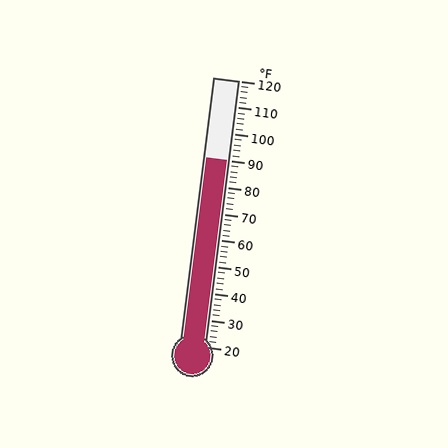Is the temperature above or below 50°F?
The temperature is above 50°F.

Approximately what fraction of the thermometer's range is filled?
The thermometer is filled to approximately 70% of its range.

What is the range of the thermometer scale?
The thermometer scale ranges from 20°F to 120°F.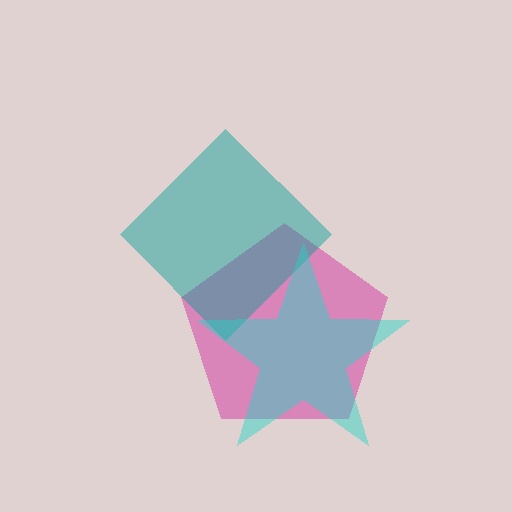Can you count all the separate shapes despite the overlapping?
Yes, there are 3 separate shapes.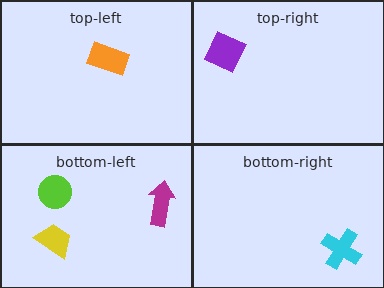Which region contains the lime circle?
The bottom-left region.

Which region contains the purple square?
The top-right region.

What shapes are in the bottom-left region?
The lime circle, the yellow trapezoid, the magenta arrow.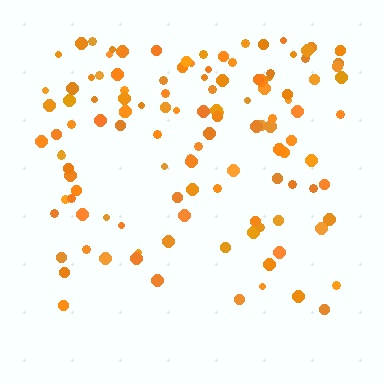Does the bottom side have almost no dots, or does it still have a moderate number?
Still a moderate number, just noticeably fewer than the top.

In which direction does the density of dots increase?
From bottom to top, with the top side densest.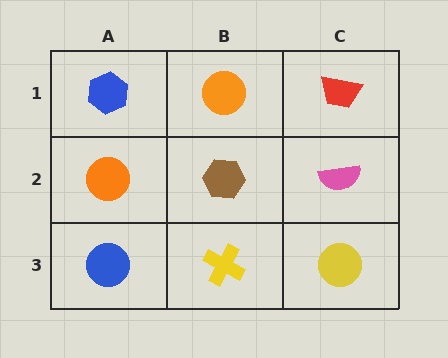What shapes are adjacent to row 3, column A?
An orange circle (row 2, column A), a yellow cross (row 3, column B).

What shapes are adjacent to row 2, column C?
A red trapezoid (row 1, column C), a yellow circle (row 3, column C), a brown hexagon (row 2, column B).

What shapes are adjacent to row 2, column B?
An orange circle (row 1, column B), a yellow cross (row 3, column B), an orange circle (row 2, column A), a pink semicircle (row 2, column C).